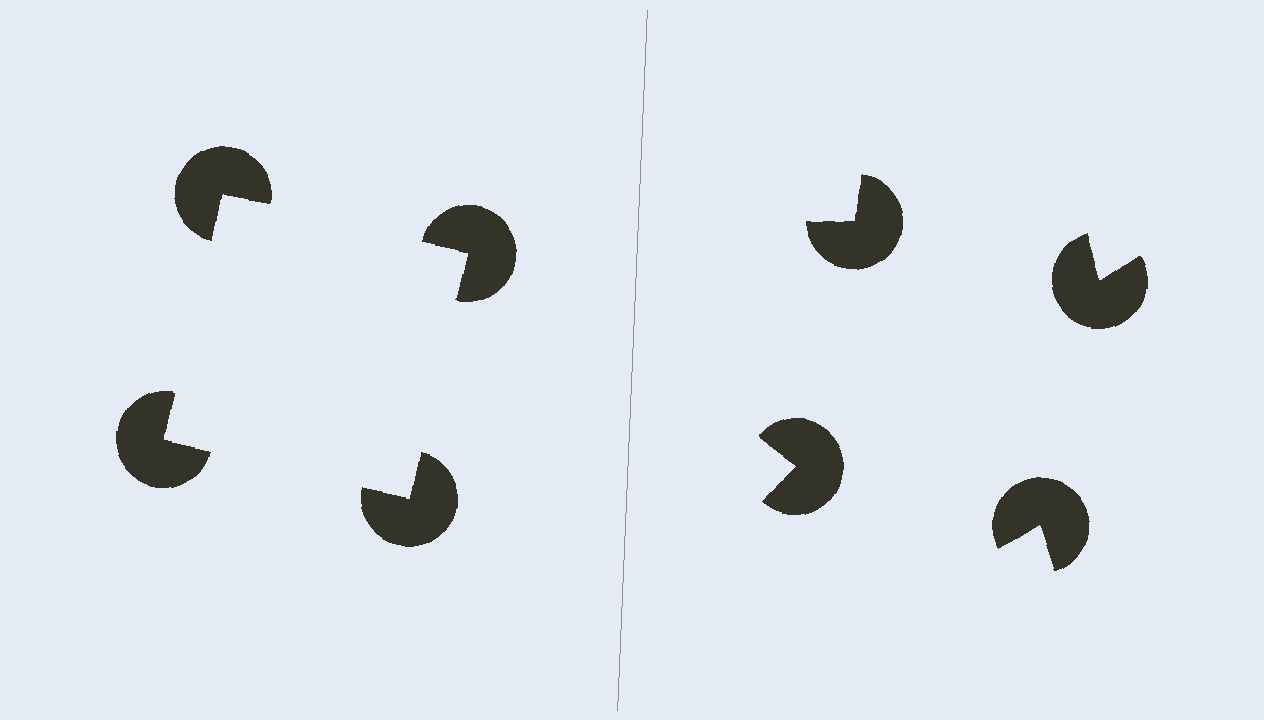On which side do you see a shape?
An illusory square appears on the left side. On the right side the wedge cuts are rotated, so no coherent shape forms.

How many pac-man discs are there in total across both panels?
8 — 4 on each side.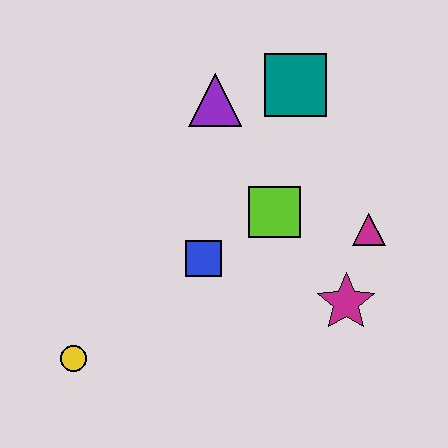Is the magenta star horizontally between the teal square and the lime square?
No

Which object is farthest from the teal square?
The yellow circle is farthest from the teal square.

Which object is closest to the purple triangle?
The teal square is closest to the purple triangle.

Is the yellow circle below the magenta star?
Yes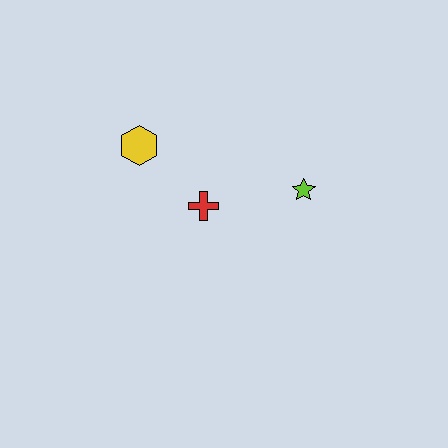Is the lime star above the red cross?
Yes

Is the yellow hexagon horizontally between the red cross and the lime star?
No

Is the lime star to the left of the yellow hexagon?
No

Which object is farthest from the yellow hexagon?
The lime star is farthest from the yellow hexagon.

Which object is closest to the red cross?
The yellow hexagon is closest to the red cross.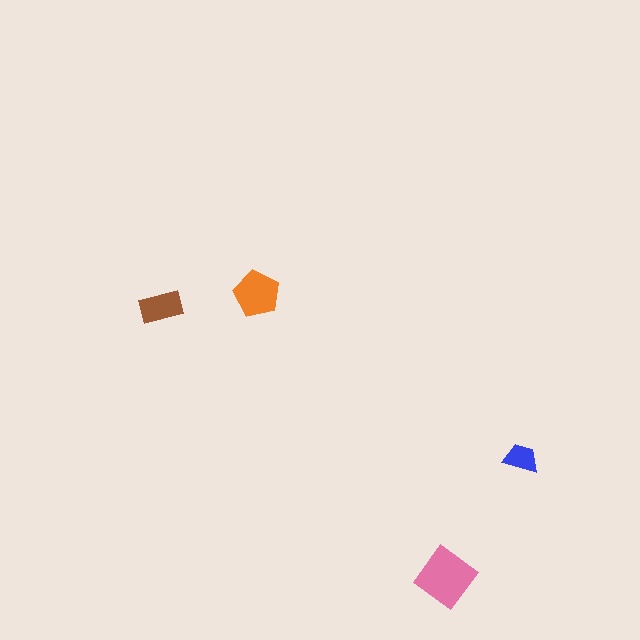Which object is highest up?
The orange pentagon is topmost.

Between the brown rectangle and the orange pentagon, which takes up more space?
The orange pentagon.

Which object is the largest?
The pink diamond.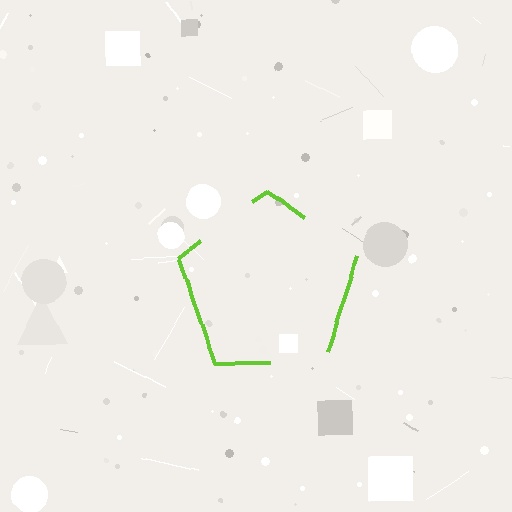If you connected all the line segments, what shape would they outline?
They would outline a pentagon.